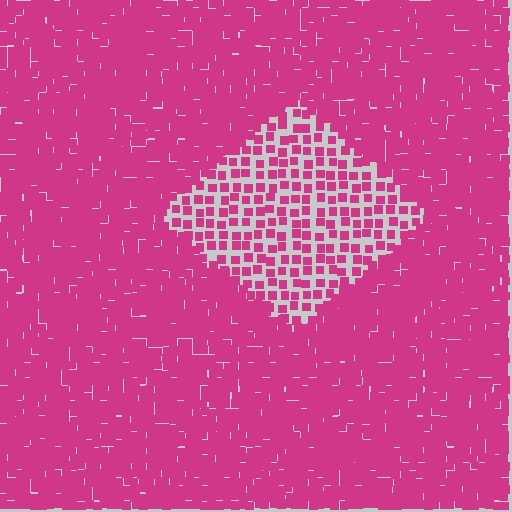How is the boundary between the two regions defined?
The boundary is defined by a change in element density (approximately 2.4x ratio). All elements are the same color, size, and shape.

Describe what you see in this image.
The image contains small magenta elements arranged at two different densities. A diamond-shaped region is visible where the elements are less densely packed than the surrounding area.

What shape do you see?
I see a diamond.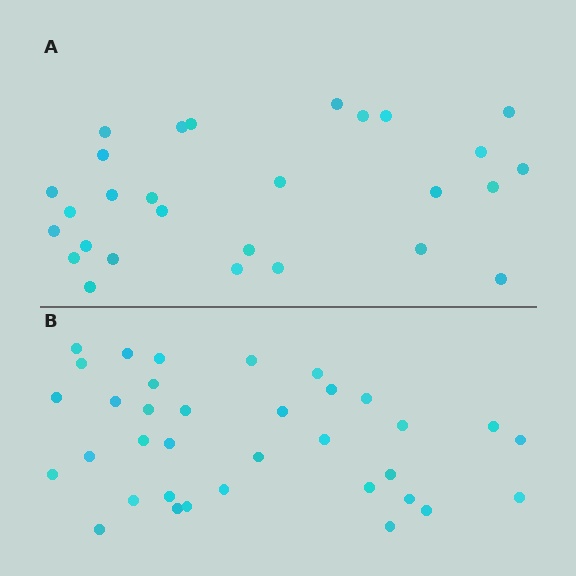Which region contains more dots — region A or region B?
Region B (the bottom region) has more dots.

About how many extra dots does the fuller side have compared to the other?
Region B has roughly 8 or so more dots than region A.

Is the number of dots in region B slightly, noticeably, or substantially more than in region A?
Region B has noticeably more, but not dramatically so. The ratio is roughly 1.2 to 1.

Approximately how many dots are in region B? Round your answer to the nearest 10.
About 40 dots. (The exact count is 35, which rounds to 40.)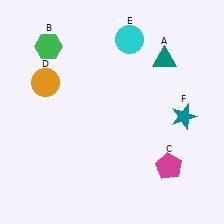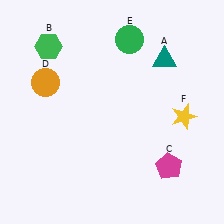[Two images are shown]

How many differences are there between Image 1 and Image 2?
There are 2 differences between the two images.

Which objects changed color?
E changed from cyan to green. F changed from teal to yellow.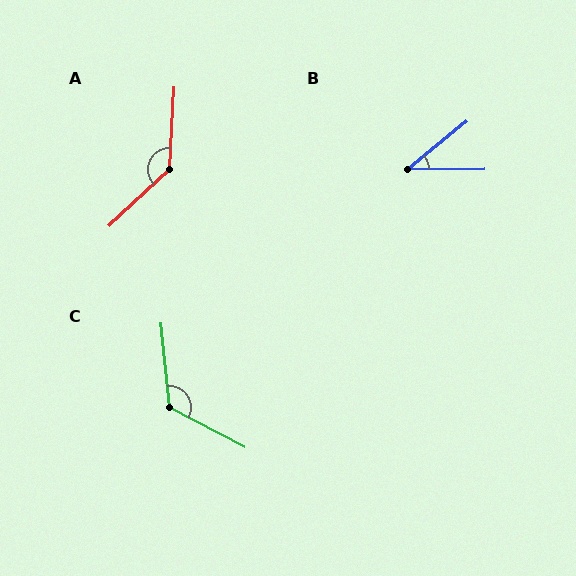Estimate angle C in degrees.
Approximately 123 degrees.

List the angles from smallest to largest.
B (39°), C (123°), A (136°).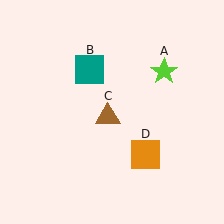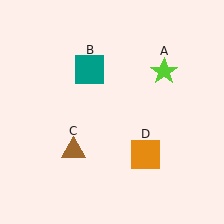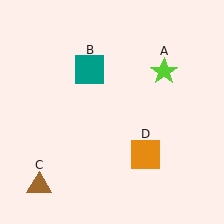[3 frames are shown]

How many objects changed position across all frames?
1 object changed position: brown triangle (object C).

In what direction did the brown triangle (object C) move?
The brown triangle (object C) moved down and to the left.